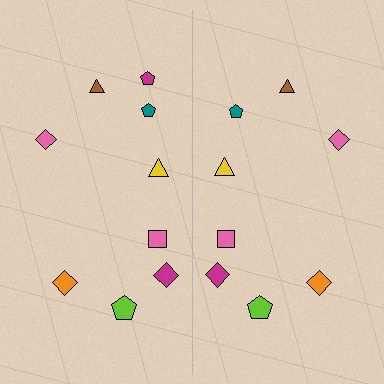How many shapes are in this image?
There are 17 shapes in this image.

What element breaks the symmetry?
A magenta pentagon is missing from the right side.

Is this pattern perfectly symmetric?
No, the pattern is not perfectly symmetric. A magenta pentagon is missing from the right side.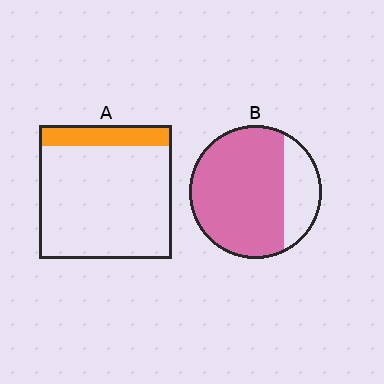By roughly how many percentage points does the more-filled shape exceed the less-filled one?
By roughly 60 percentage points (B over A).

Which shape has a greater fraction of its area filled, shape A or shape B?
Shape B.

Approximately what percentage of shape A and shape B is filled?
A is approximately 15% and B is approximately 75%.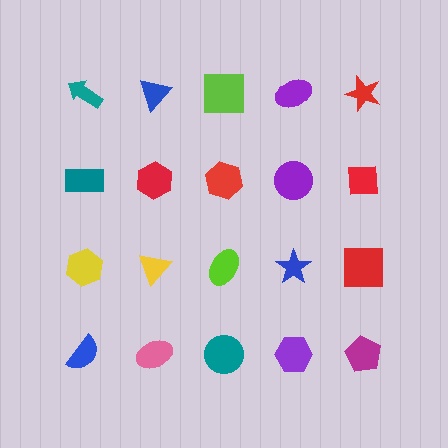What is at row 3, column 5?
A red square.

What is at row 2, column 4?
A purple circle.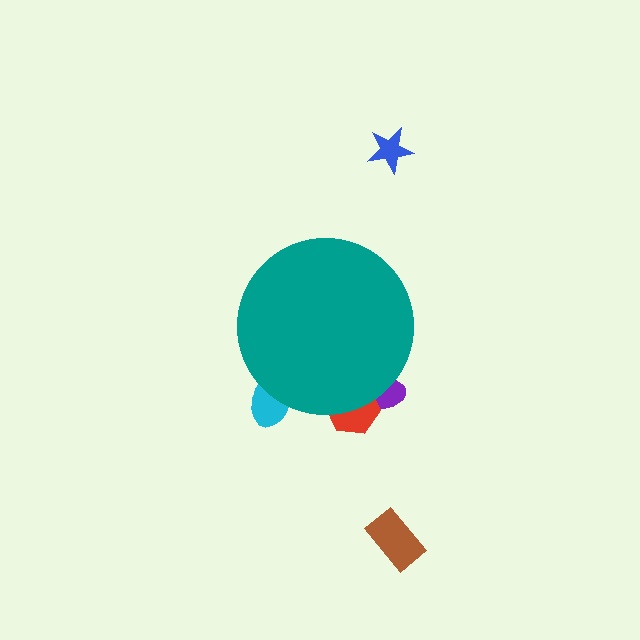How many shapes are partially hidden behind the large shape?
3 shapes are partially hidden.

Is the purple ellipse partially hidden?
Yes, the purple ellipse is partially hidden behind the teal circle.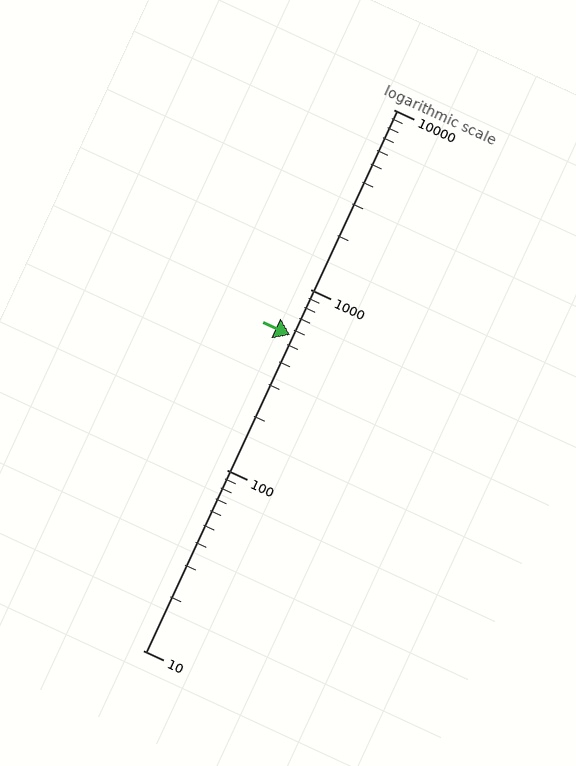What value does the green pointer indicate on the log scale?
The pointer indicates approximately 560.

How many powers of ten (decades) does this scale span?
The scale spans 3 decades, from 10 to 10000.